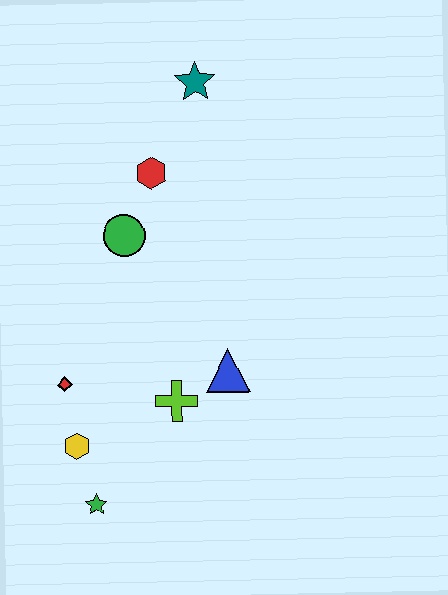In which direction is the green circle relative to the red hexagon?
The green circle is below the red hexagon.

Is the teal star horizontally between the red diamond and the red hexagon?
No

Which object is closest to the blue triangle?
The lime cross is closest to the blue triangle.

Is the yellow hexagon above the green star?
Yes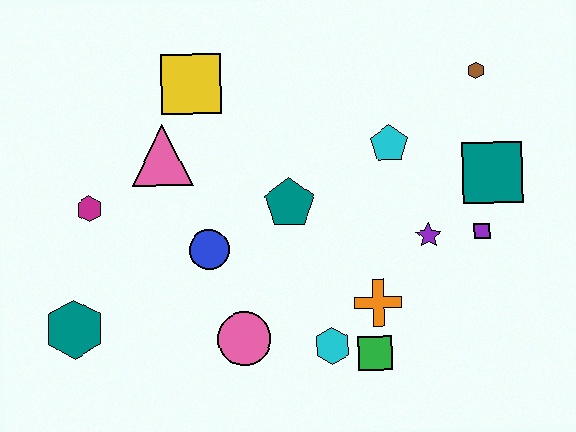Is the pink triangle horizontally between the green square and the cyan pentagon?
No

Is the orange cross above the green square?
Yes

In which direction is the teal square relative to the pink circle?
The teal square is to the right of the pink circle.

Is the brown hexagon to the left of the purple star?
No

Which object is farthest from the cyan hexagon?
The brown hexagon is farthest from the cyan hexagon.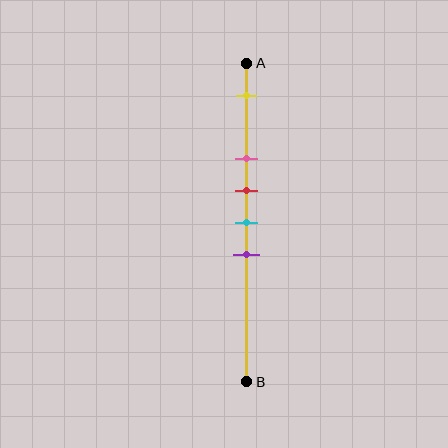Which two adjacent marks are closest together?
The red and cyan marks are the closest adjacent pair.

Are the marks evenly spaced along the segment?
No, the marks are not evenly spaced.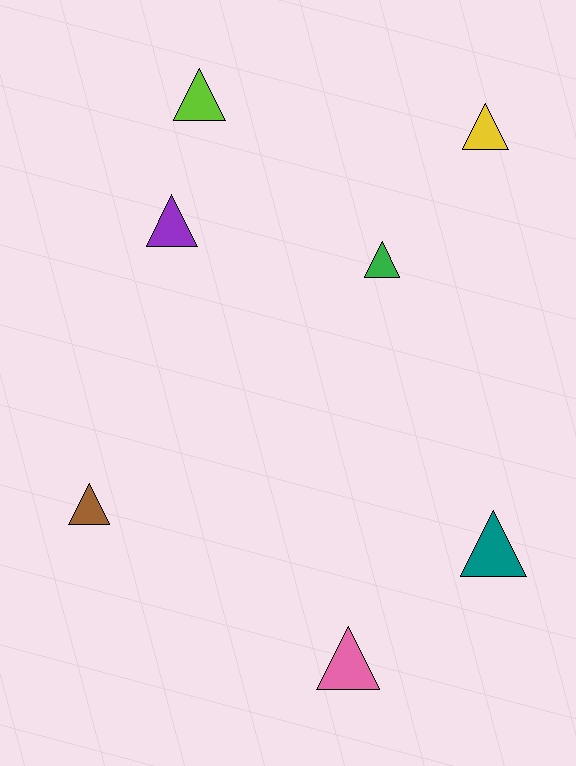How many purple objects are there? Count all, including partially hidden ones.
There is 1 purple object.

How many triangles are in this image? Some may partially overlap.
There are 7 triangles.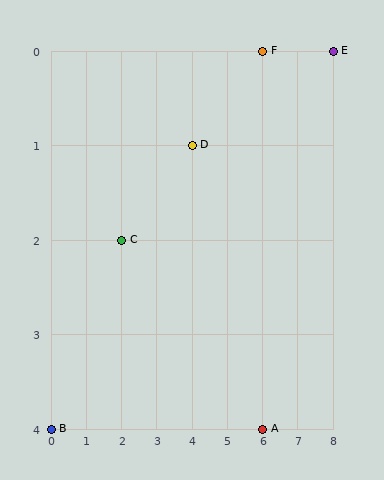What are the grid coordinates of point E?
Point E is at grid coordinates (8, 0).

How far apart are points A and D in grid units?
Points A and D are 2 columns and 3 rows apart (about 3.6 grid units diagonally).